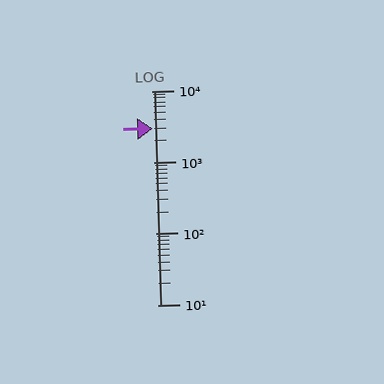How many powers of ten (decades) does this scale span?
The scale spans 3 decades, from 10 to 10000.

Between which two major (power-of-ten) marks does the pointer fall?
The pointer is between 1000 and 10000.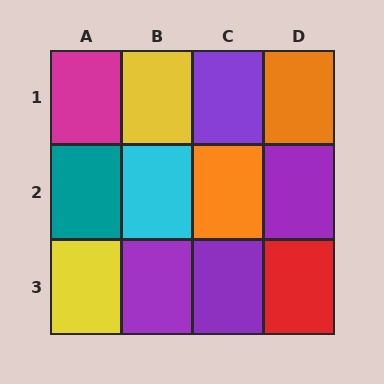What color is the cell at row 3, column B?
Purple.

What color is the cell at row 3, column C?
Purple.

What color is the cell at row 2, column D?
Purple.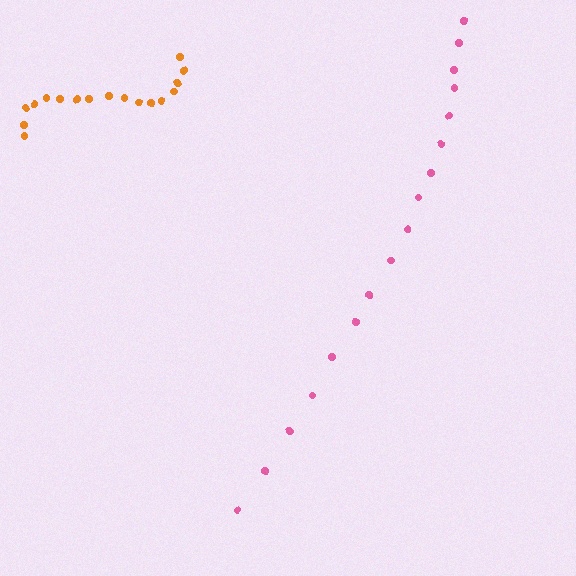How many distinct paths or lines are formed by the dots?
There are 2 distinct paths.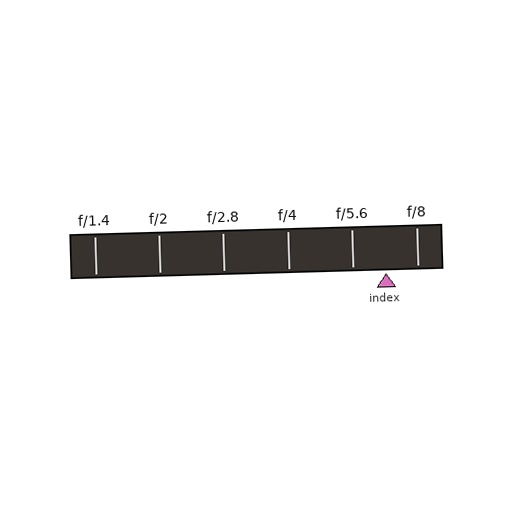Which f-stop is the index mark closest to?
The index mark is closest to f/8.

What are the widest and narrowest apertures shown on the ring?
The widest aperture shown is f/1.4 and the narrowest is f/8.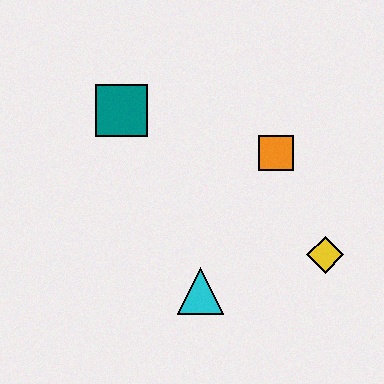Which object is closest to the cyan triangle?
The yellow diamond is closest to the cyan triangle.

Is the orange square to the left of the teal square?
No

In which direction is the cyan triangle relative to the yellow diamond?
The cyan triangle is to the left of the yellow diamond.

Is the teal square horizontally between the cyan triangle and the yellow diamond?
No